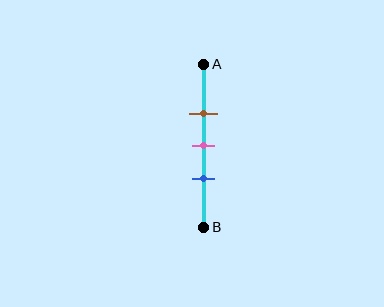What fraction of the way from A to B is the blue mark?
The blue mark is approximately 70% (0.7) of the way from A to B.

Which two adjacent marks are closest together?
The pink and blue marks are the closest adjacent pair.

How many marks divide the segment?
There are 3 marks dividing the segment.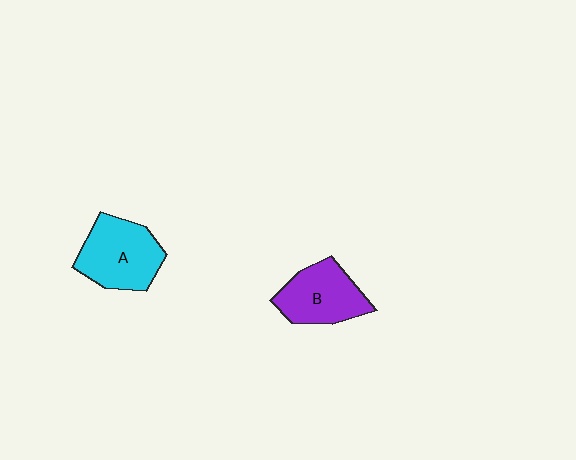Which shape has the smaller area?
Shape B (purple).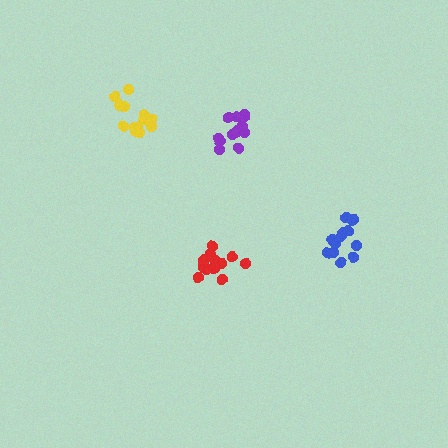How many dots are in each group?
Group 1: 14 dots, Group 2: 13 dots, Group 3: 12 dots, Group 4: 14 dots (53 total).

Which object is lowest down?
The red cluster is bottommost.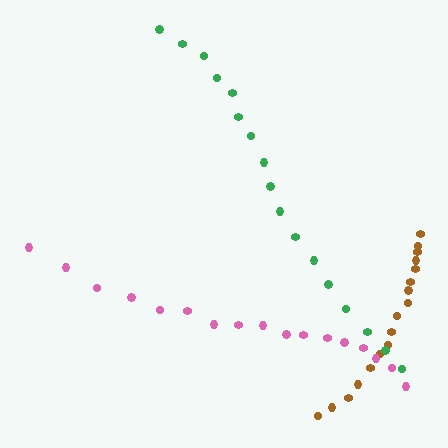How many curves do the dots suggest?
There are 3 distinct paths.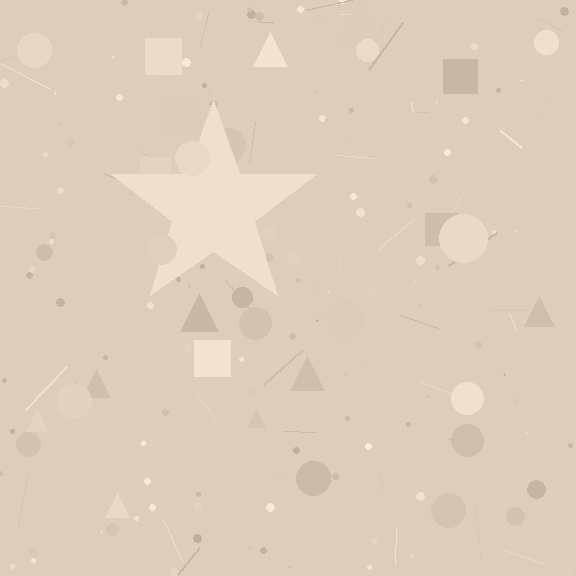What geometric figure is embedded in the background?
A star is embedded in the background.